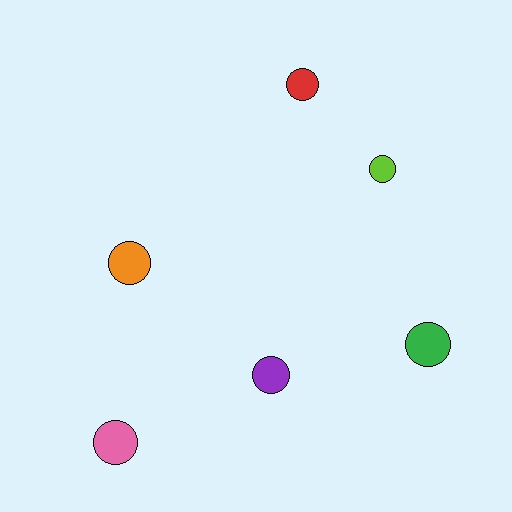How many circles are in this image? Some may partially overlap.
There are 6 circles.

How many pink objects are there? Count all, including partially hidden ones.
There is 1 pink object.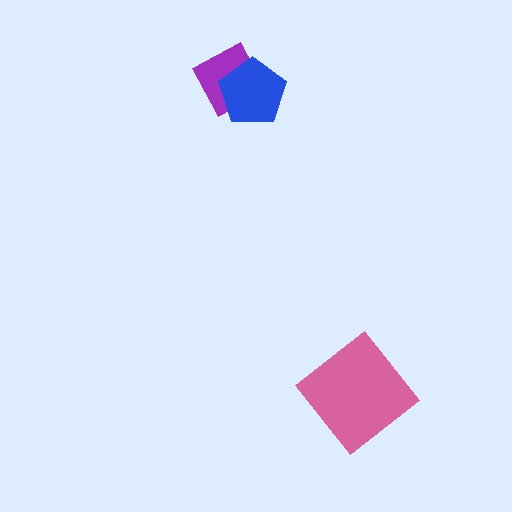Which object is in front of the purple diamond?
The blue pentagon is in front of the purple diamond.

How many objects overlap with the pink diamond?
0 objects overlap with the pink diamond.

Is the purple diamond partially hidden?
Yes, it is partially covered by another shape.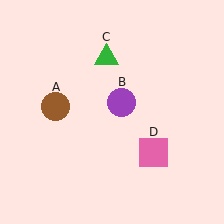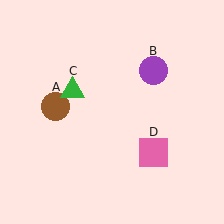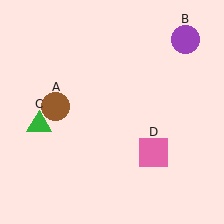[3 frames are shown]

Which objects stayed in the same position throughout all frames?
Brown circle (object A) and pink square (object D) remained stationary.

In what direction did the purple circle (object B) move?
The purple circle (object B) moved up and to the right.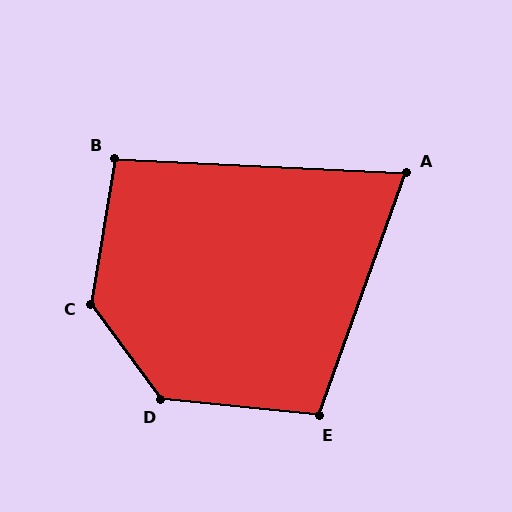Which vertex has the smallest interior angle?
A, at approximately 73 degrees.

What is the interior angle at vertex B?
Approximately 96 degrees (obtuse).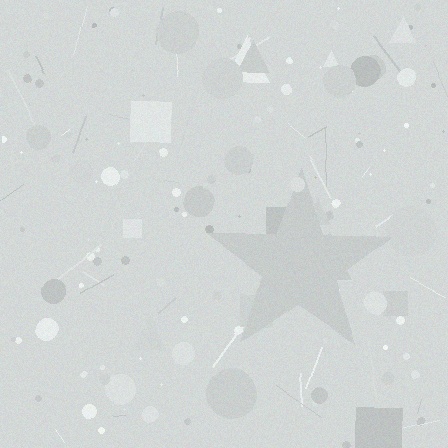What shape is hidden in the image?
A star is hidden in the image.